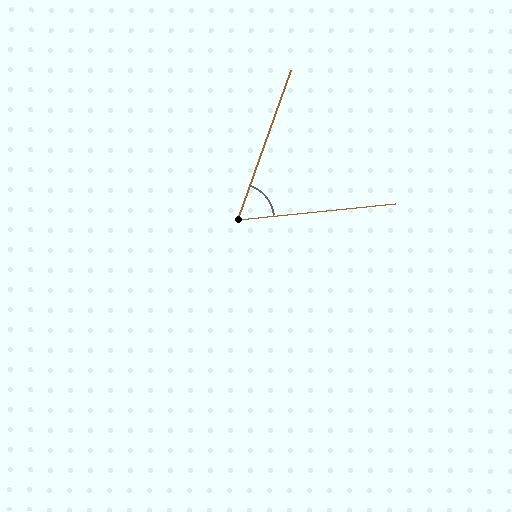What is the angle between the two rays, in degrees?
Approximately 65 degrees.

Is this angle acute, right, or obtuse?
It is acute.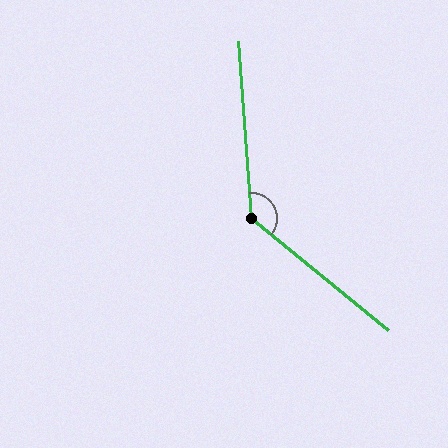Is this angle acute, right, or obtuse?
It is obtuse.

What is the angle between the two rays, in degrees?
Approximately 134 degrees.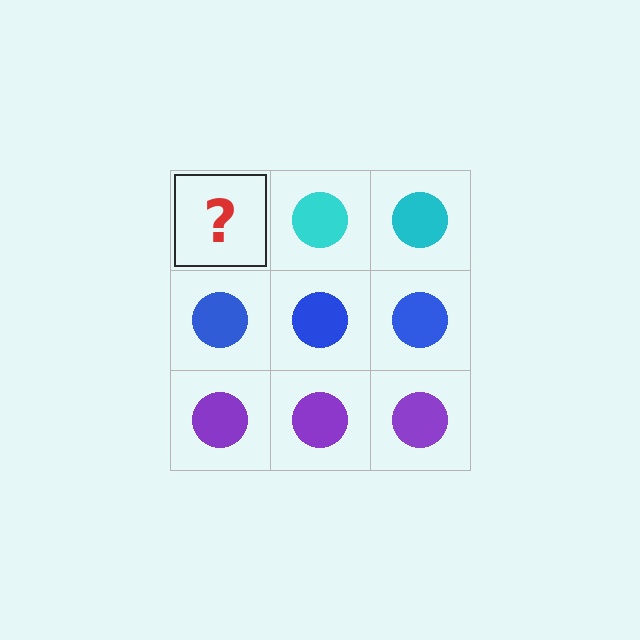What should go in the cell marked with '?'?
The missing cell should contain a cyan circle.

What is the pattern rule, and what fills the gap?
The rule is that each row has a consistent color. The gap should be filled with a cyan circle.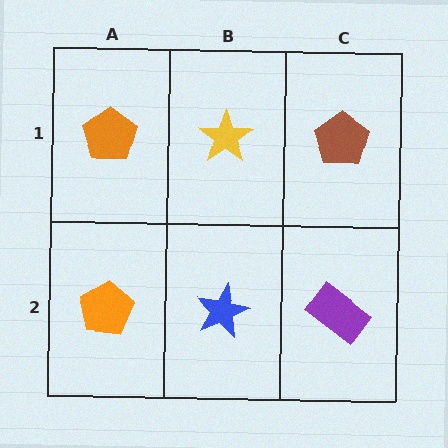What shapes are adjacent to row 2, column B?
A yellow star (row 1, column B), an orange pentagon (row 2, column A), a purple rectangle (row 2, column C).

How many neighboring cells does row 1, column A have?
2.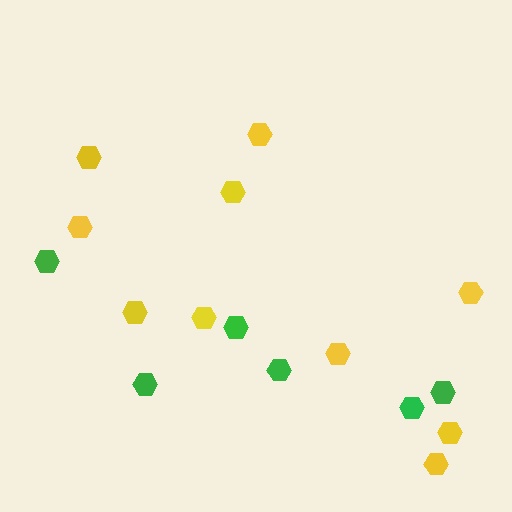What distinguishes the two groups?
There are 2 groups: one group of yellow hexagons (10) and one group of green hexagons (6).